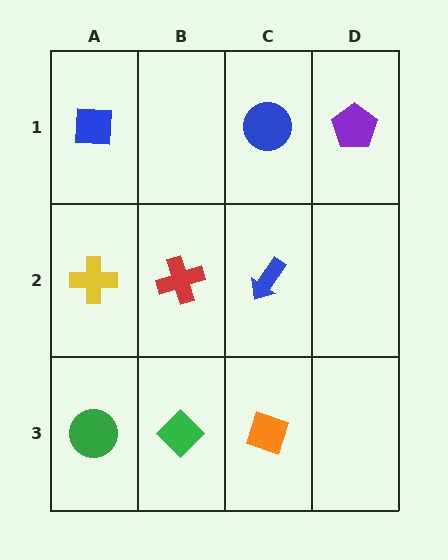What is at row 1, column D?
A purple pentagon.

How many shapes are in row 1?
3 shapes.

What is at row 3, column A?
A green circle.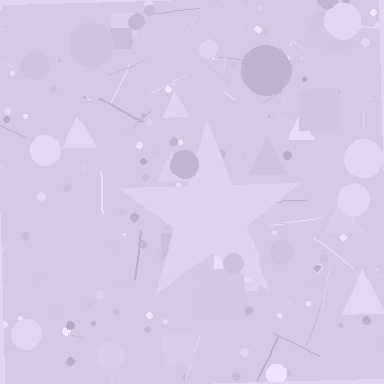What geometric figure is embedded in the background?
A star is embedded in the background.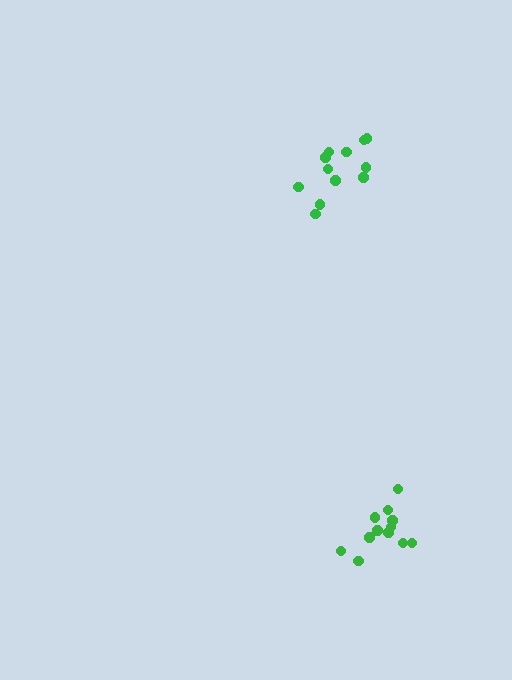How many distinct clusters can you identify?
There are 2 distinct clusters.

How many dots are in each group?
Group 1: 12 dots, Group 2: 12 dots (24 total).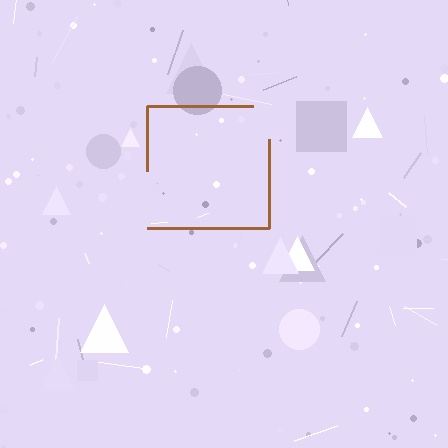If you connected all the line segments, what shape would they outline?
They would outline a square.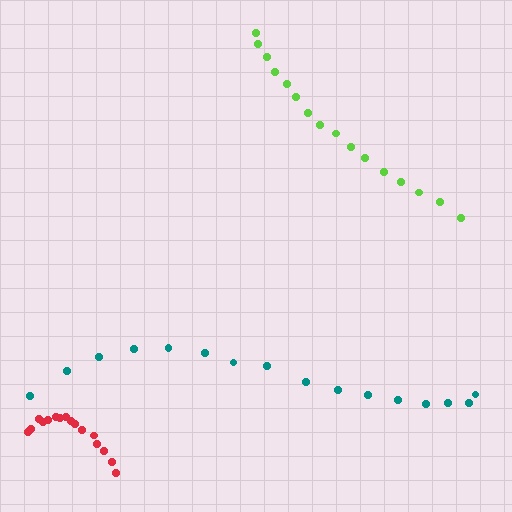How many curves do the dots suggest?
There are 3 distinct paths.